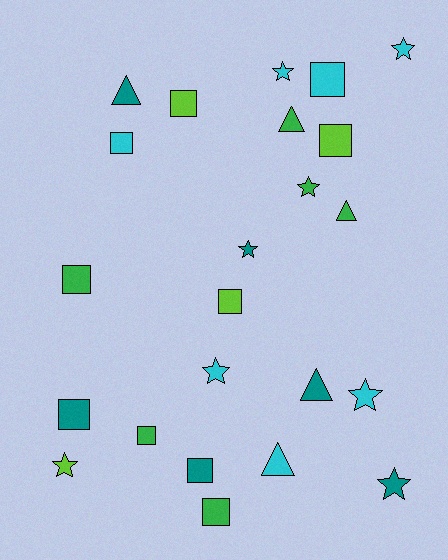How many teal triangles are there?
There are 2 teal triangles.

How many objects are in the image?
There are 23 objects.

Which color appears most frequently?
Cyan, with 7 objects.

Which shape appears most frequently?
Square, with 10 objects.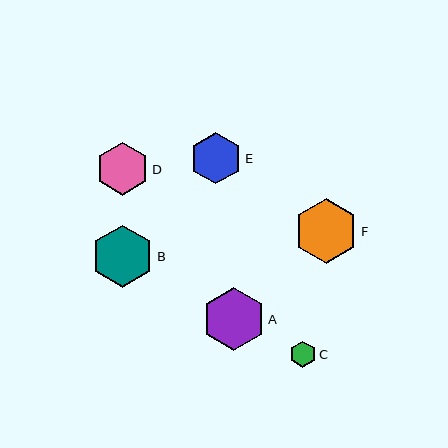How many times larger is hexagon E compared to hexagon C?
Hexagon E is approximately 2.0 times the size of hexagon C.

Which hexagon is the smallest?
Hexagon C is the smallest with a size of approximately 26 pixels.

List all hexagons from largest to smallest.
From largest to smallest: F, A, B, D, E, C.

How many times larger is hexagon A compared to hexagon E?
Hexagon A is approximately 1.2 times the size of hexagon E.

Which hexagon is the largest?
Hexagon F is the largest with a size of approximately 65 pixels.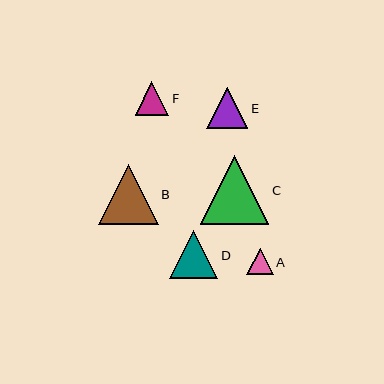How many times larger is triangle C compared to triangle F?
Triangle C is approximately 2.0 times the size of triangle F.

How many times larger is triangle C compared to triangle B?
Triangle C is approximately 1.1 times the size of triangle B.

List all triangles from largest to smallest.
From largest to smallest: C, B, D, E, F, A.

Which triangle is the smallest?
Triangle A is the smallest with a size of approximately 27 pixels.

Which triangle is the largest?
Triangle C is the largest with a size of approximately 69 pixels.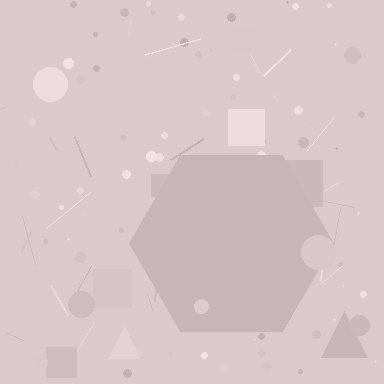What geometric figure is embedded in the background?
A hexagon is embedded in the background.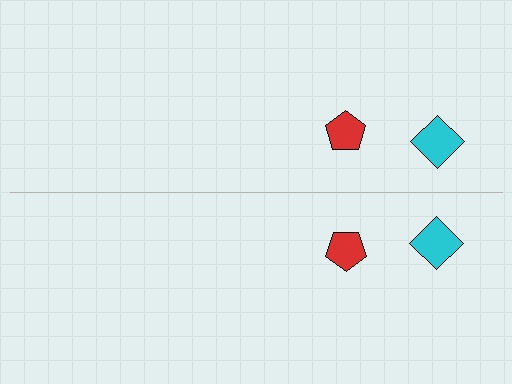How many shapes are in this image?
There are 4 shapes in this image.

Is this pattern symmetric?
Yes, this pattern has bilateral (reflection) symmetry.